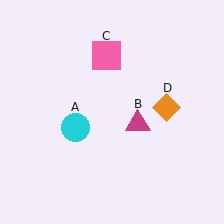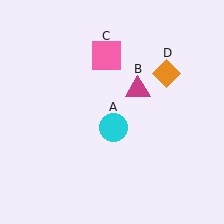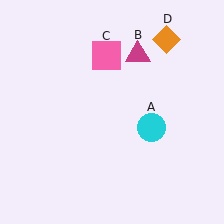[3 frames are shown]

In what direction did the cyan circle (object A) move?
The cyan circle (object A) moved right.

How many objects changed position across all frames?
3 objects changed position: cyan circle (object A), magenta triangle (object B), orange diamond (object D).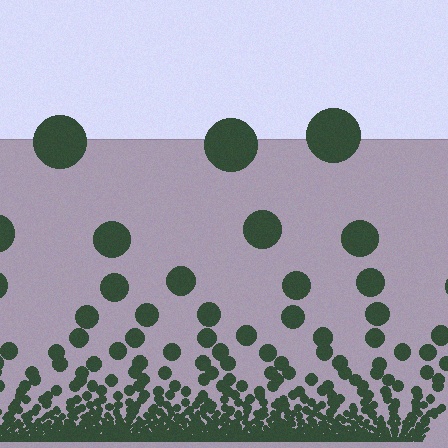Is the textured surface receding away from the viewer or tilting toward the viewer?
The surface appears to tilt toward the viewer. Texture elements get larger and sparser toward the top.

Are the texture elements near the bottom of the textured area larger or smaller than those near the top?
Smaller. The gradient is inverted — elements near the bottom are smaller and denser.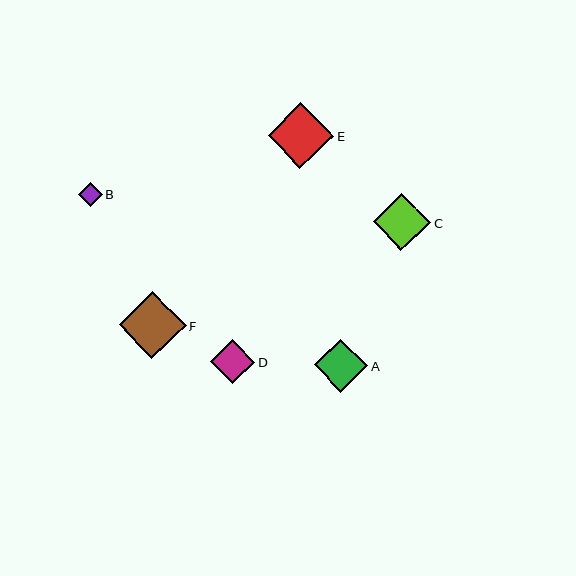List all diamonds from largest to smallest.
From largest to smallest: F, E, C, A, D, B.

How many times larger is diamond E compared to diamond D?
Diamond E is approximately 1.5 times the size of diamond D.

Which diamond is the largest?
Diamond F is the largest with a size of approximately 67 pixels.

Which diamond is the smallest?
Diamond B is the smallest with a size of approximately 24 pixels.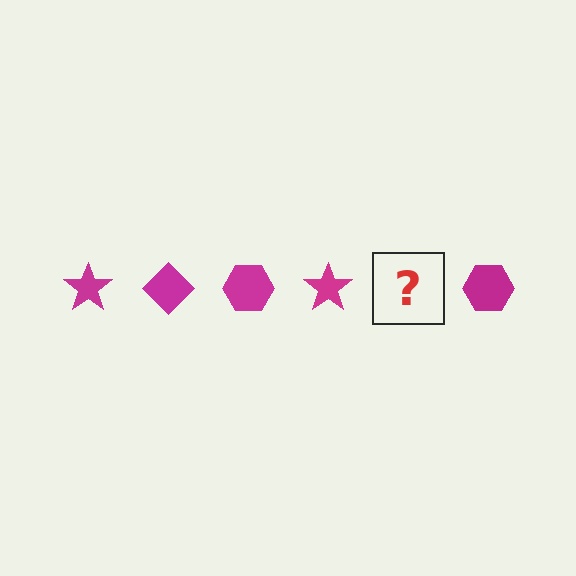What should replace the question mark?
The question mark should be replaced with a magenta diamond.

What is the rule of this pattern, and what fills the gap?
The rule is that the pattern cycles through star, diamond, hexagon shapes in magenta. The gap should be filled with a magenta diamond.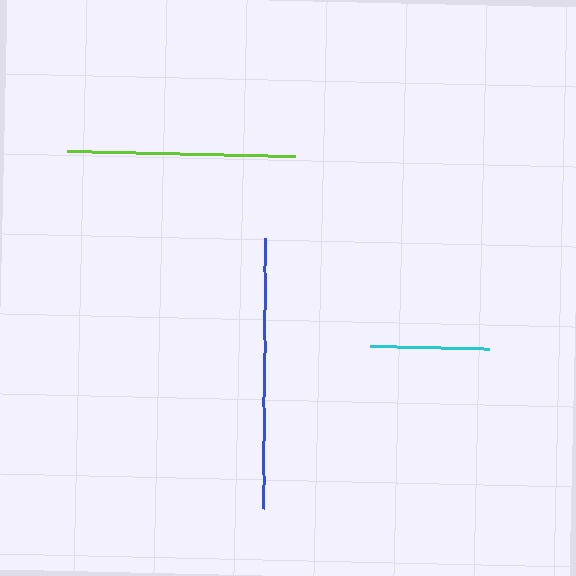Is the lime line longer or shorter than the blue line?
The blue line is longer than the lime line.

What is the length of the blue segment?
The blue segment is approximately 271 pixels long.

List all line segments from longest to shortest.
From longest to shortest: blue, lime, cyan.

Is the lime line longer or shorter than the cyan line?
The lime line is longer than the cyan line.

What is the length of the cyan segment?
The cyan segment is approximately 119 pixels long.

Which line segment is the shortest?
The cyan line is the shortest at approximately 119 pixels.